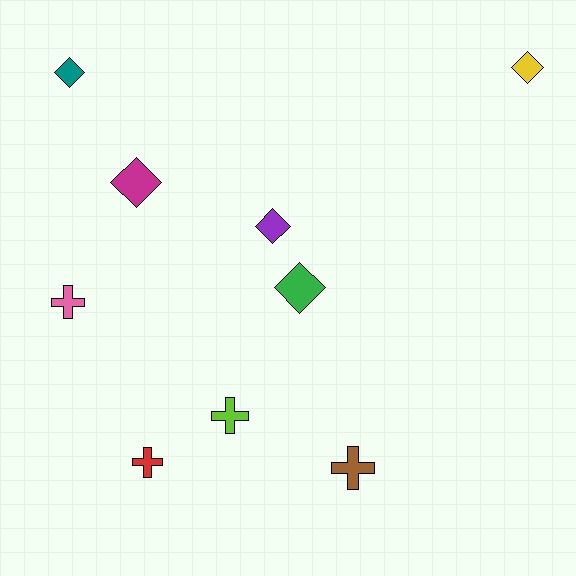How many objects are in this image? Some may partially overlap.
There are 9 objects.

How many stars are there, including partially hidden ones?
There are no stars.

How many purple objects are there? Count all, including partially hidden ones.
There is 1 purple object.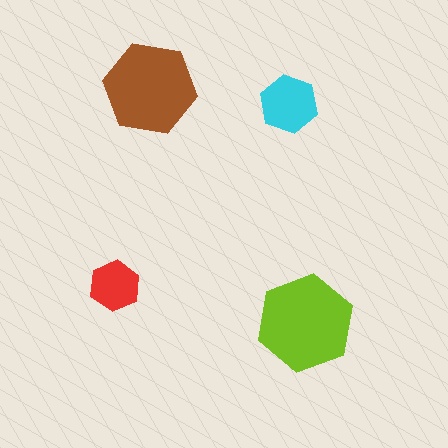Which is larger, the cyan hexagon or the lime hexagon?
The lime one.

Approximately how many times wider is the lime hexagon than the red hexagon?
About 2 times wider.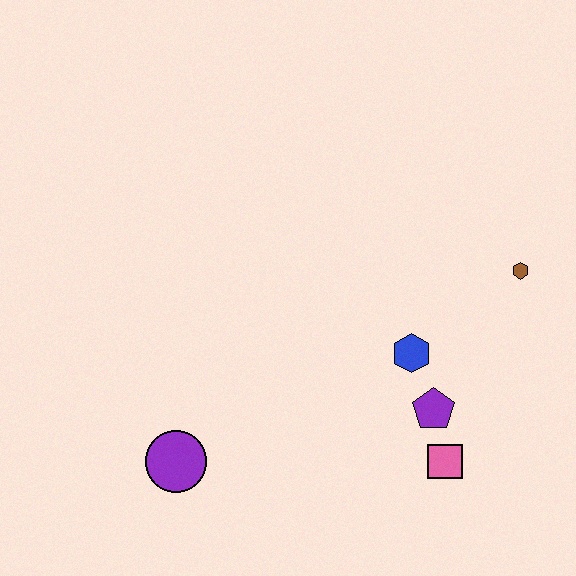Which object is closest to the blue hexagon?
The purple pentagon is closest to the blue hexagon.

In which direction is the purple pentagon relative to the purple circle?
The purple pentagon is to the right of the purple circle.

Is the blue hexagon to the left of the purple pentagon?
Yes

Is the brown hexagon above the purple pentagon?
Yes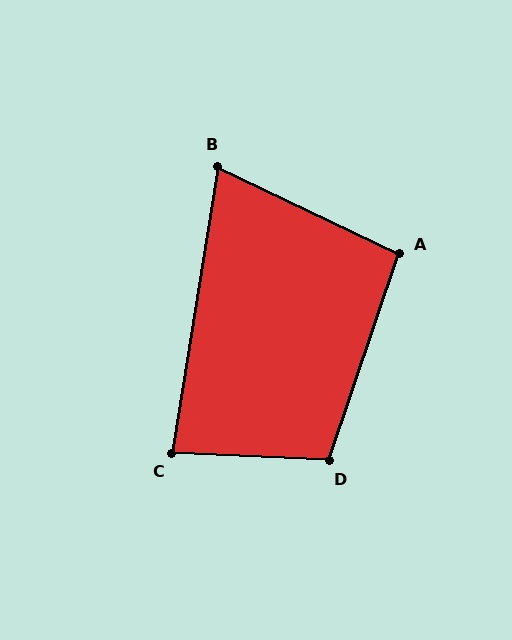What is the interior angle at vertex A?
Approximately 97 degrees (obtuse).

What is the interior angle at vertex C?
Approximately 83 degrees (acute).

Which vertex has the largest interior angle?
D, at approximately 106 degrees.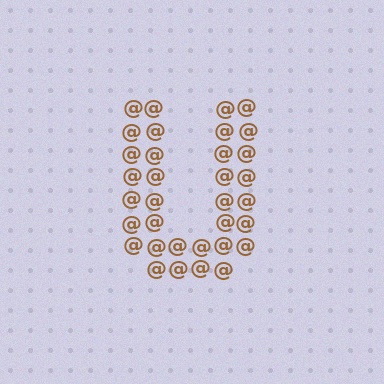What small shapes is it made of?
It is made of small at signs.